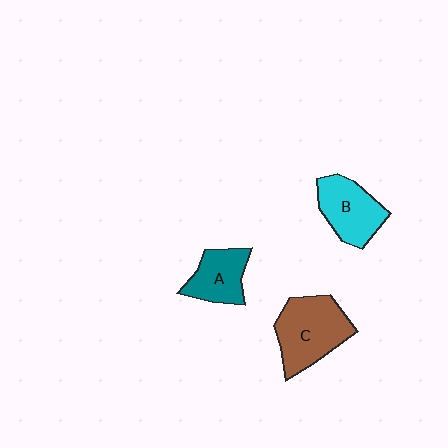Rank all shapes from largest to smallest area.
From largest to smallest: C (brown), B (cyan), A (teal).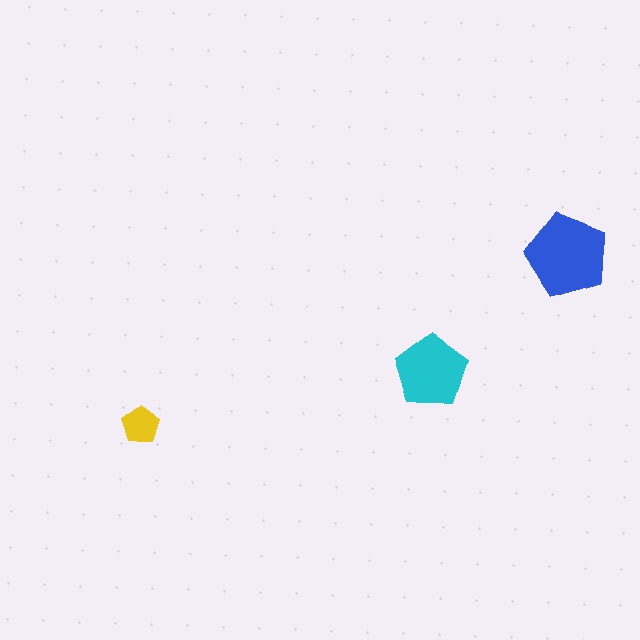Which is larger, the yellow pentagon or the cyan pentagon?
The cyan one.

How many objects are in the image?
There are 3 objects in the image.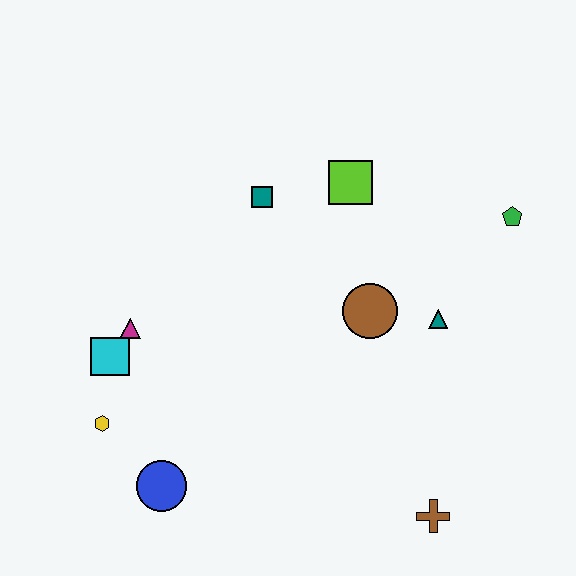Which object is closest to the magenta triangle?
The cyan square is closest to the magenta triangle.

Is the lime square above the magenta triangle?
Yes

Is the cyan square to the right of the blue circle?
No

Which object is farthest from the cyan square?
The green pentagon is farthest from the cyan square.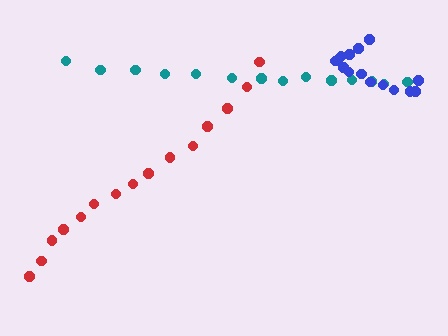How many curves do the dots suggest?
There are 3 distinct paths.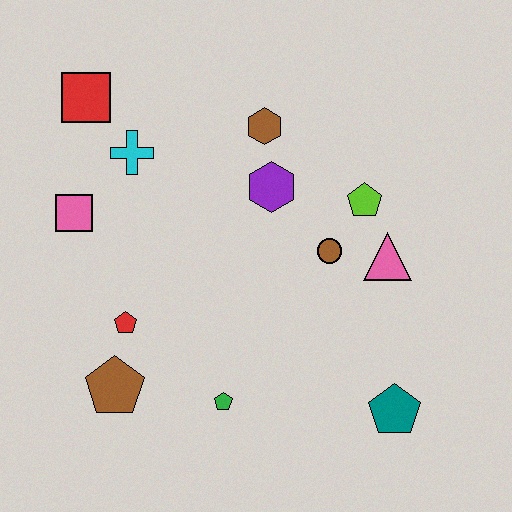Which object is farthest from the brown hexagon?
The teal pentagon is farthest from the brown hexagon.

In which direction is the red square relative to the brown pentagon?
The red square is above the brown pentagon.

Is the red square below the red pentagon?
No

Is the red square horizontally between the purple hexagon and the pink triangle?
No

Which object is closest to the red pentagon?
The brown pentagon is closest to the red pentagon.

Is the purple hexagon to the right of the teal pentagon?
No